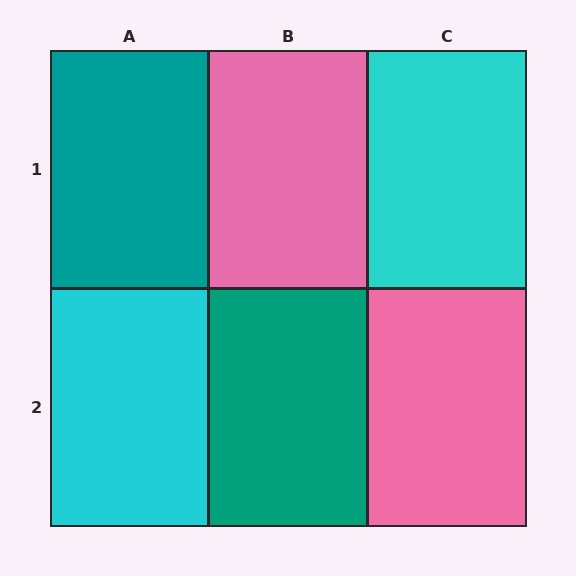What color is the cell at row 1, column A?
Teal.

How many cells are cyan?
2 cells are cyan.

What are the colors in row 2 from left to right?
Cyan, teal, pink.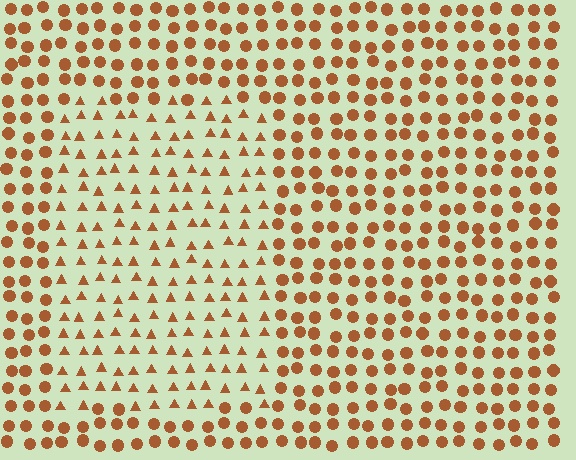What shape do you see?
I see a rectangle.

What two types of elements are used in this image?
The image uses triangles inside the rectangle region and circles outside it.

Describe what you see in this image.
The image is filled with small brown elements arranged in a uniform grid. A rectangle-shaped region contains triangles, while the surrounding area contains circles. The boundary is defined purely by the change in element shape.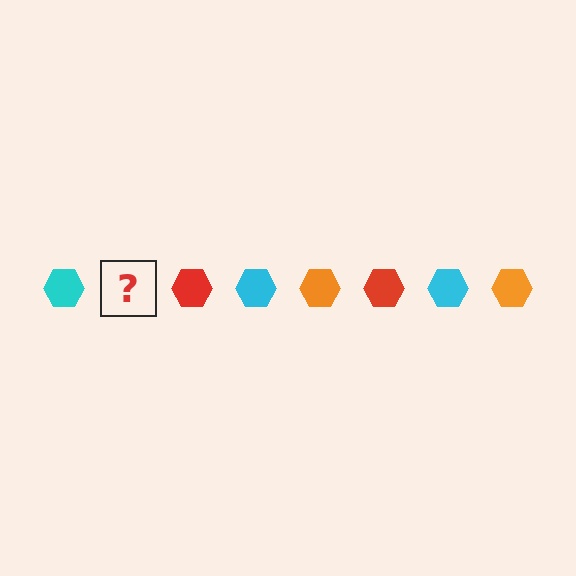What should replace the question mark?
The question mark should be replaced with an orange hexagon.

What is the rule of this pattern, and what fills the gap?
The rule is that the pattern cycles through cyan, orange, red hexagons. The gap should be filled with an orange hexagon.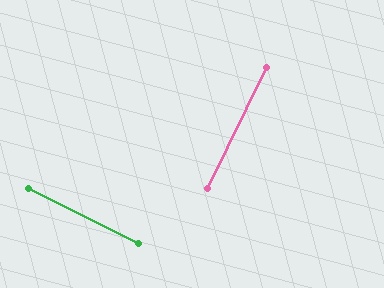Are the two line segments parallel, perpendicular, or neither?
Perpendicular — they meet at approximately 89°.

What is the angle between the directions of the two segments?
Approximately 89 degrees.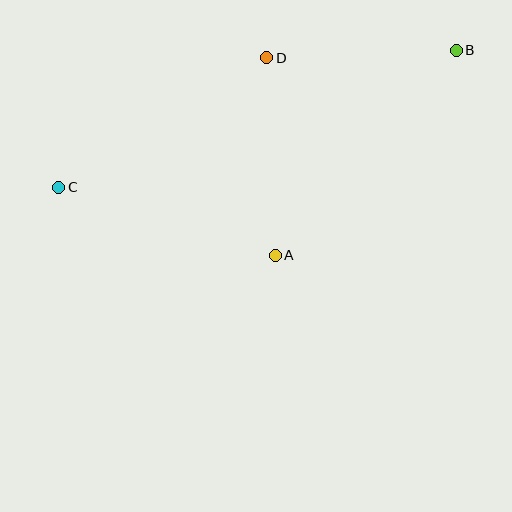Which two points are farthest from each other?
Points B and C are farthest from each other.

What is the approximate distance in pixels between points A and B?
The distance between A and B is approximately 274 pixels.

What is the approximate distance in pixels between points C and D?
The distance between C and D is approximately 245 pixels.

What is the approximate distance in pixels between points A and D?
The distance between A and D is approximately 198 pixels.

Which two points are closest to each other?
Points B and D are closest to each other.